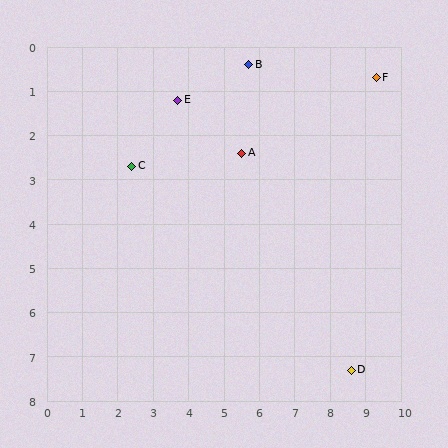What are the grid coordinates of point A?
Point A is at approximately (5.5, 2.4).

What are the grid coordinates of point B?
Point B is at approximately (5.7, 0.4).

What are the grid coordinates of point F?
Point F is at approximately (9.3, 0.7).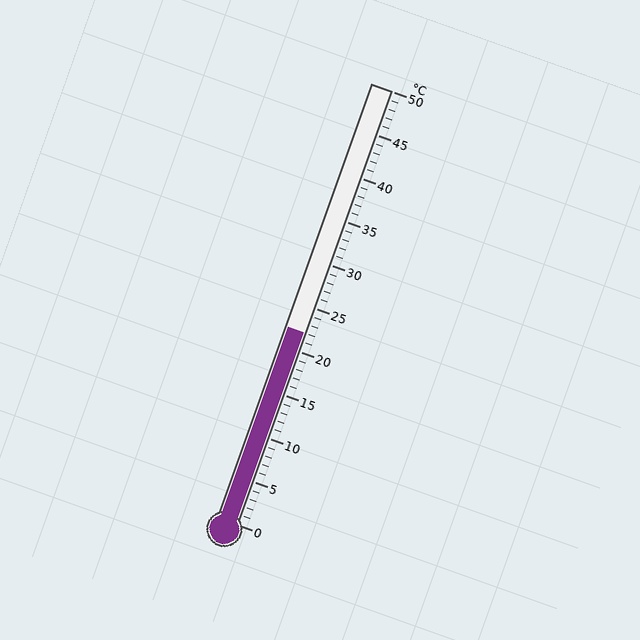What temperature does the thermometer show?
The thermometer shows approximately 22°C.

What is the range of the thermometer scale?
The thermometer scale ranges from 0°C to 50°C.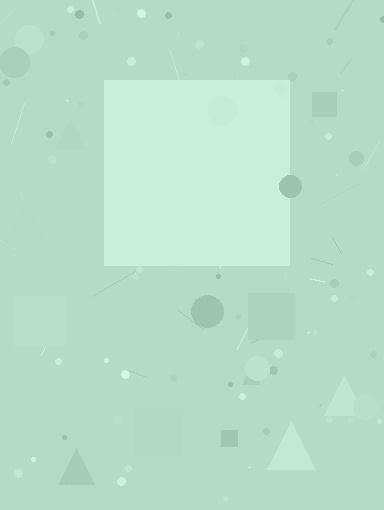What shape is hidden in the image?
A square is hidden in the image.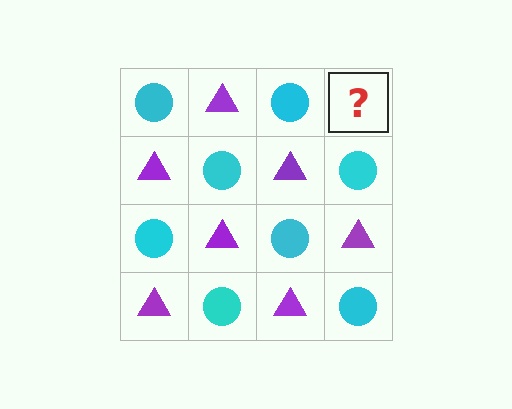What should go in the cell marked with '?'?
The missing cell should contain a purple triangle.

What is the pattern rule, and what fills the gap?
The rule is that it alternates cyan circle and purple triangle in a checkerboard pattern. The gap should be filled with a purple triangle.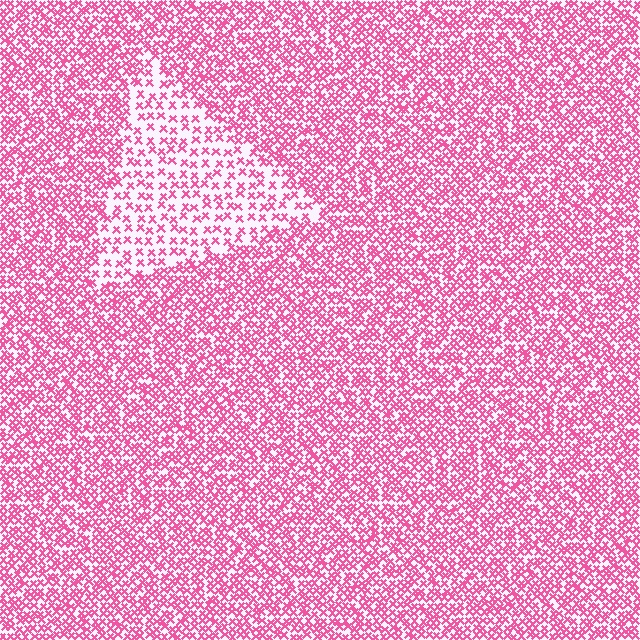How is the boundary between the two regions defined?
The boundary is defined by a change in element density (approximately 2.2x ratio). All elements are the same color, size, and shape.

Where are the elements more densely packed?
The elements are more densely packed outside the triangle boundary.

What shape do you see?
I see a triangle.